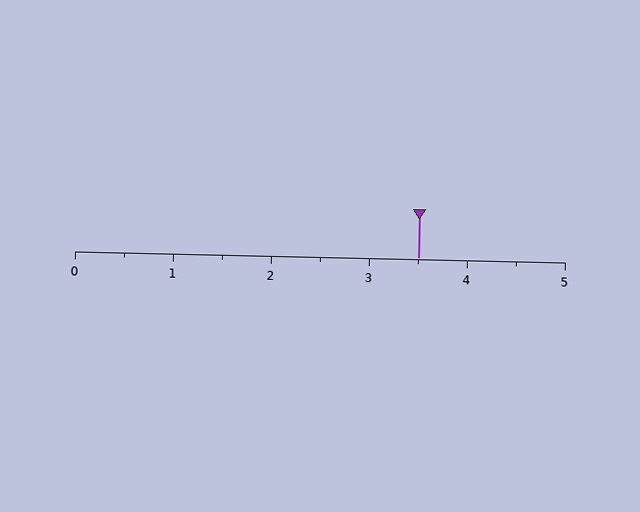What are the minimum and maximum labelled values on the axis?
The axis runs from 0 to 5.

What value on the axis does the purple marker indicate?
The marker indicates approximately 3.5.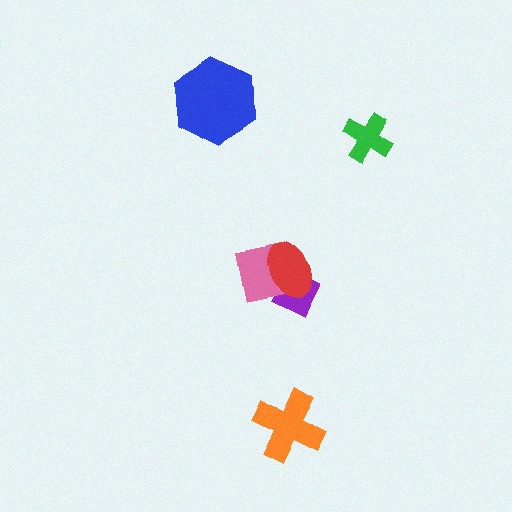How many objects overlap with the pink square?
2 objects overlap with the pink square.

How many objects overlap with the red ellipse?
2 objects overlap with the red ellipse.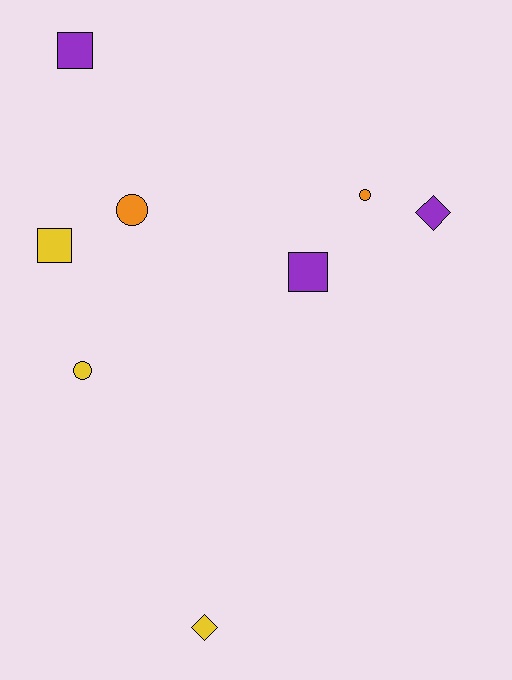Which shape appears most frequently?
Square, with 3 objects.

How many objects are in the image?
There are 8 objects.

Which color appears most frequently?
Yellow, with 3 objects.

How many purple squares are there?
There are 2 purple squares.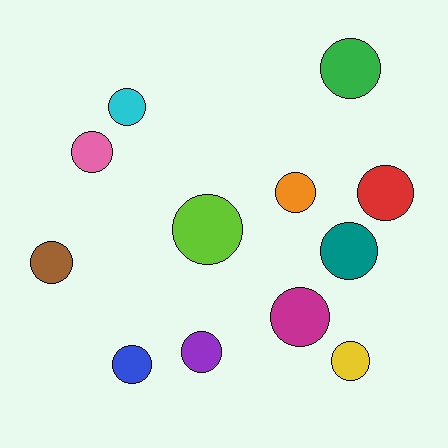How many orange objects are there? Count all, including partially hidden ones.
There is 1 orange object.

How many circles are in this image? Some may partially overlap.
There are 12 circles.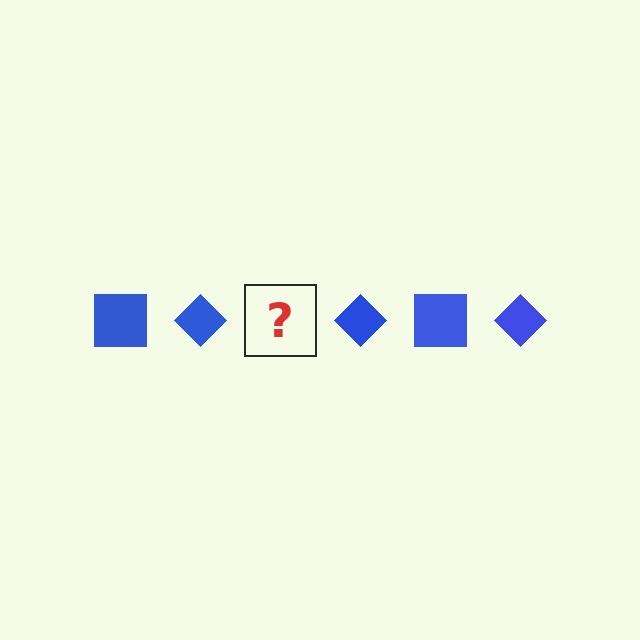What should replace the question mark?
The question mark should be replaced with a blue square.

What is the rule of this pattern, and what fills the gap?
The rule is that the pattern cycles through square, diamond shapes in blue. The gap should be filled with a blue square.